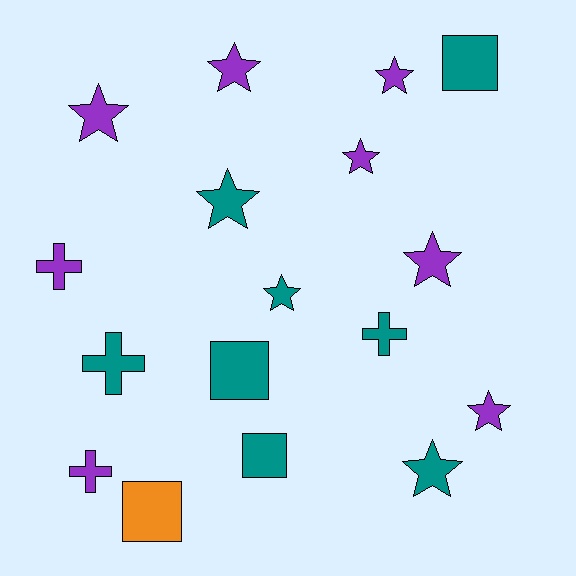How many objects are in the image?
There are 17 objects.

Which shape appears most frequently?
Star, with 9 objects.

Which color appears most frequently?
Purple, with 8 objects.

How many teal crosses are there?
There are 2 teal crosses.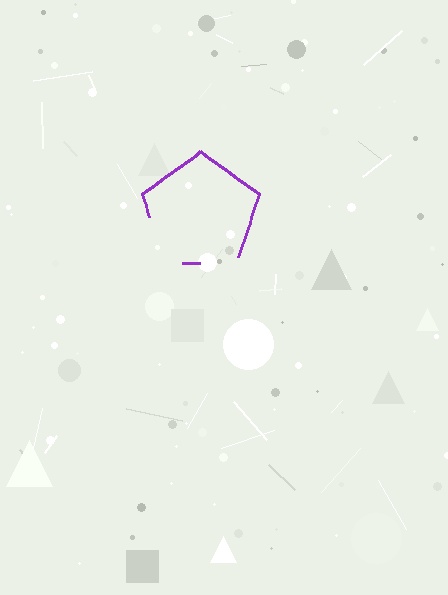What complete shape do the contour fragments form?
The contour fragments form a pentagon.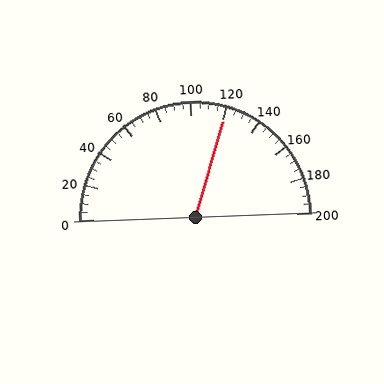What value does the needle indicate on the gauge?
The needle indicates approximately 120.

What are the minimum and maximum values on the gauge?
The gauge ranges from 0 to 200.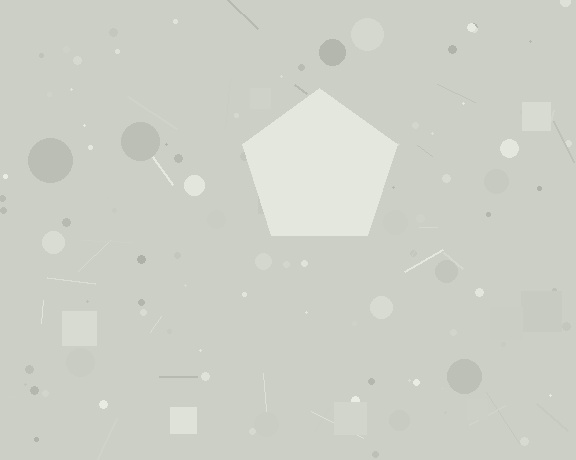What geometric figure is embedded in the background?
A pentagon is embedded in the background.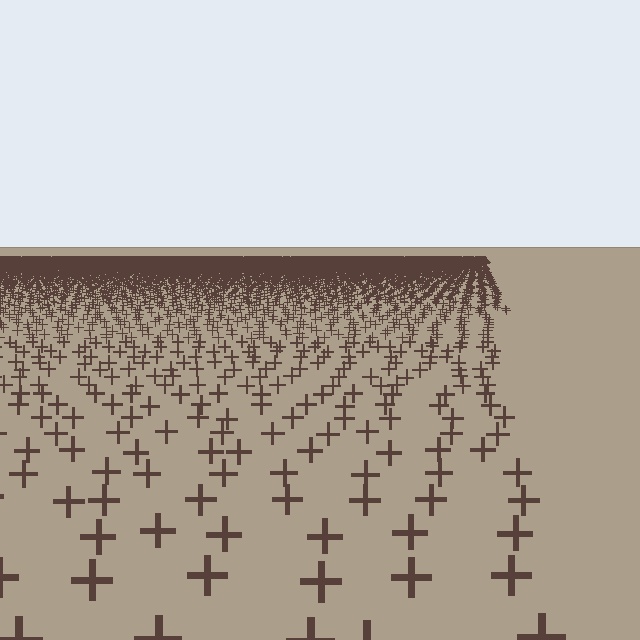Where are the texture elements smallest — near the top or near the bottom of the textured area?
Near the top.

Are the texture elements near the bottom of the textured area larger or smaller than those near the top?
Larger. Near the bottom, elements are closer to the viewer and appear at a bigger on-screen size.